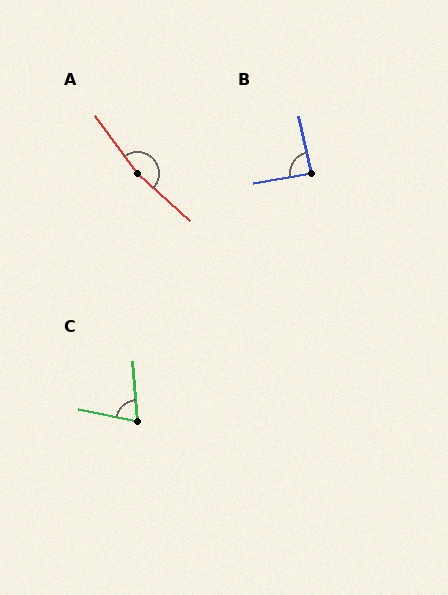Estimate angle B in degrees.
Approximately 88 degrees.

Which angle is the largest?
A, at approximately 168 degrees.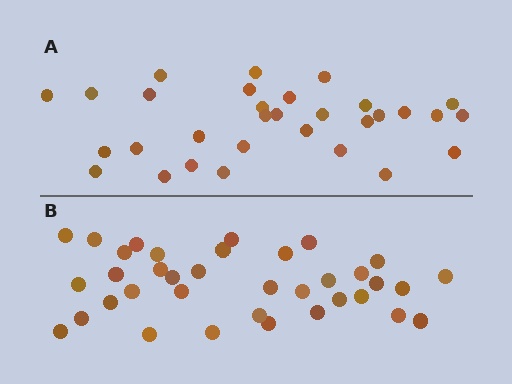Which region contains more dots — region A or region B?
Region B (the bottom region) has more dots.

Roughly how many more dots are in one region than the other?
Region B has about 5 more dots than region A.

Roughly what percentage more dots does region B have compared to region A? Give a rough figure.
About 15% more.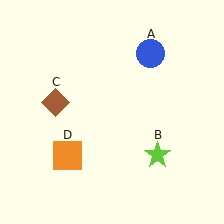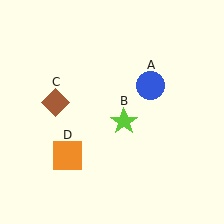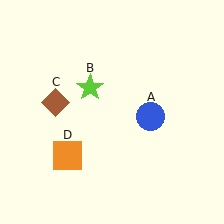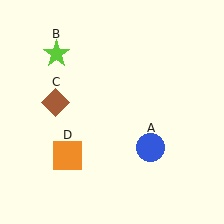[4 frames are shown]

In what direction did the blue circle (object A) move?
The blue circle (object A) moved down.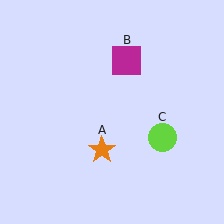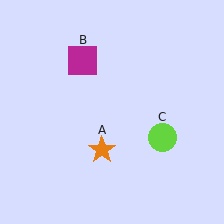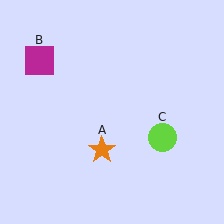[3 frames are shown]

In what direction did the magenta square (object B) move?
The magenta square (object B) moved left.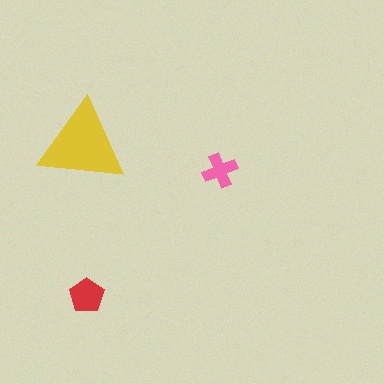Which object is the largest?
The yellow triangle.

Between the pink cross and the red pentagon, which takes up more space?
The red pentagon.